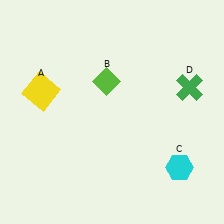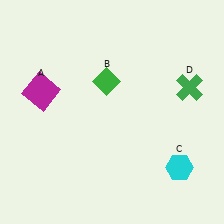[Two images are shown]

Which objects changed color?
A changed from yellow to magenta. B changed from lime to green.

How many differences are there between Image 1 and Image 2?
There are 2 differences between the two images.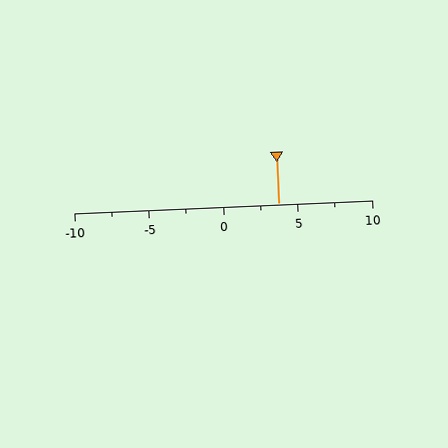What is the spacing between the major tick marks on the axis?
The major ticks are spaced 5 apart.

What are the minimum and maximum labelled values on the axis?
The axis runs from -10 to 10.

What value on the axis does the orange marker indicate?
The marker indicates approximately 3.8.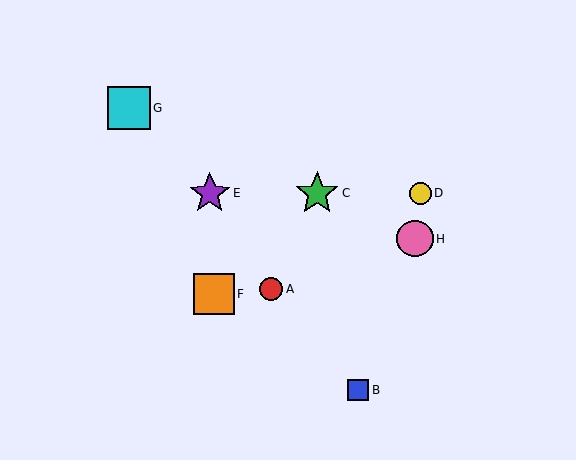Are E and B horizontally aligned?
No, E is at y≈193 and B is at y≈390.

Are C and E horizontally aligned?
Yes, both are at y≈193.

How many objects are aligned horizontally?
3 objects (C, D, E) are aligned horizontally.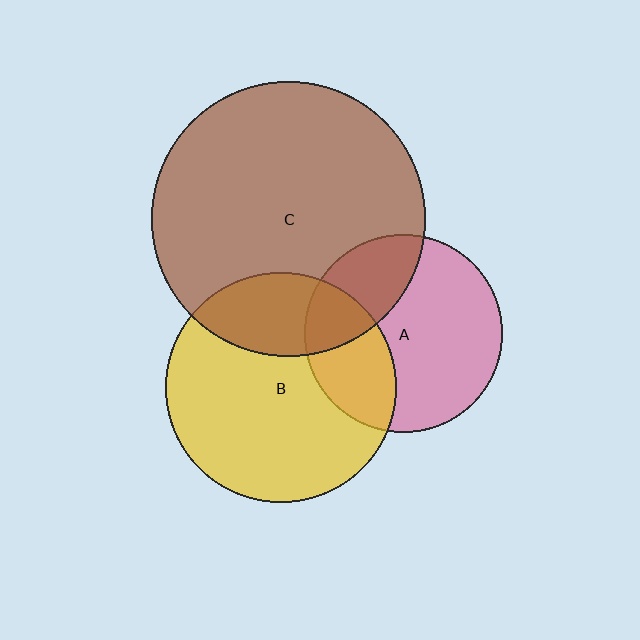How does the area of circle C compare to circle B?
Approximately 1.4 times.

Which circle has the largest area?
Circle C (brown).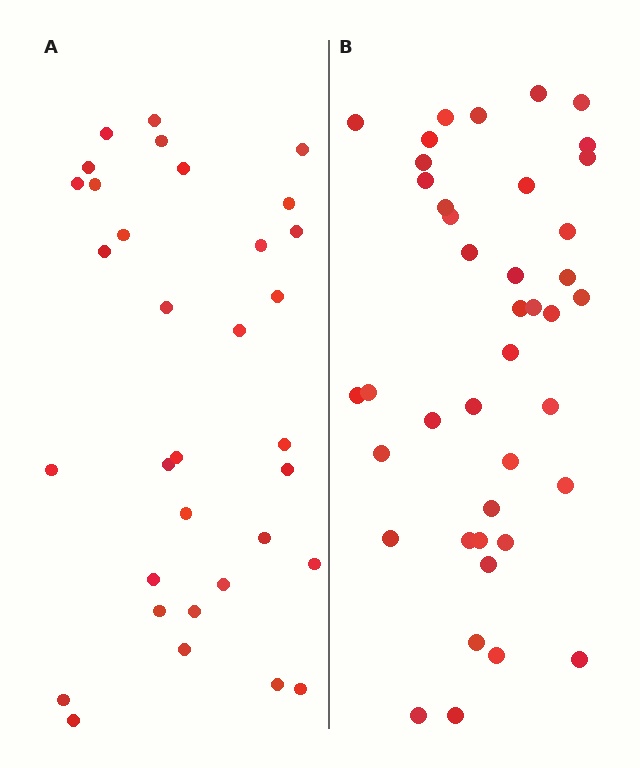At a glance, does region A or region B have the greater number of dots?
Region B (the right region) has more dots.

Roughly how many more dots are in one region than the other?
Region B has roughly 8 or so more dots than region A.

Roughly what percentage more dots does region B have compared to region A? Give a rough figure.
About 25% more.